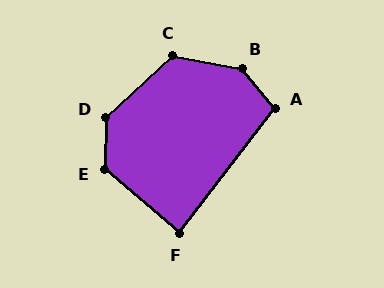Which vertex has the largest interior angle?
B, at approximately 140 degrees.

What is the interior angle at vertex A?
Approximately 103 degrees (obtuse).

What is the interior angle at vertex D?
Approximately 133 degrees (obtuse).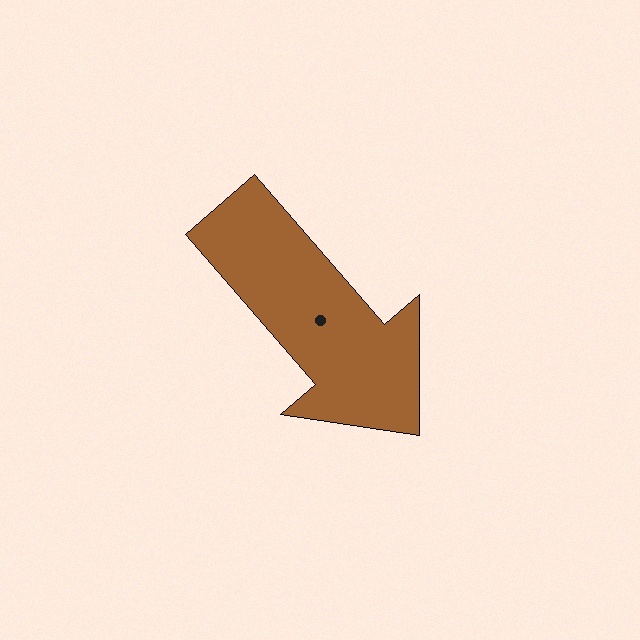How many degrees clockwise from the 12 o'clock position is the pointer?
Approximately 139 degrees.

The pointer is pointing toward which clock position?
Roughly 5 o'clock.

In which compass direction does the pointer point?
Southeast.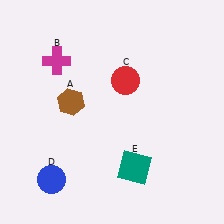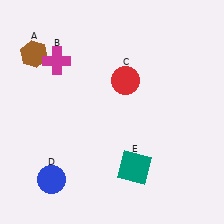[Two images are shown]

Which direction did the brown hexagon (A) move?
The brown hexagon (A) moved up.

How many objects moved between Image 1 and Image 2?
1 object moved between the two images.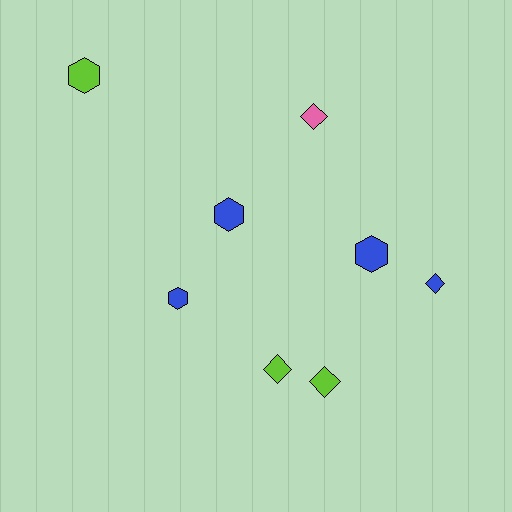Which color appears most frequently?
Blue, with 4 objects.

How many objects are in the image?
There are 8 objects.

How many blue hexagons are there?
There are 3 blue hexagons.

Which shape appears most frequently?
Hexagon, with 4 objects.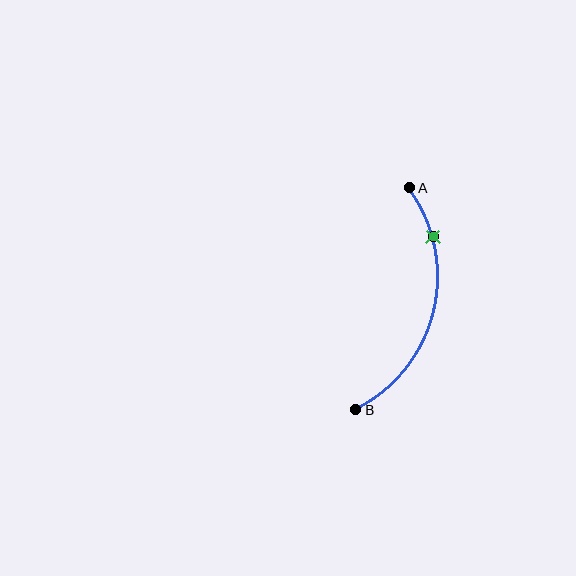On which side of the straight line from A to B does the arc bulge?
The arc bulges to the right of the straight line connecting A and B.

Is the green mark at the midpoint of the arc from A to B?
No. The green mark lies on the arc but is closer to endpoint A. The arc midpoint would be at the point on the curve equidistant along the arc from both A and B.